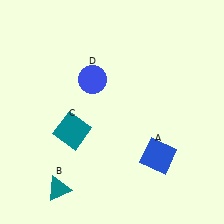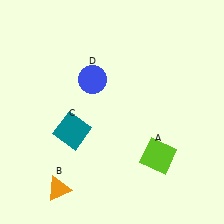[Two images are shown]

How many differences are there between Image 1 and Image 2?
There are 2 differences between the two images.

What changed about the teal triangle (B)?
In Image 1, B is teal. In Image 2, it changed to orange.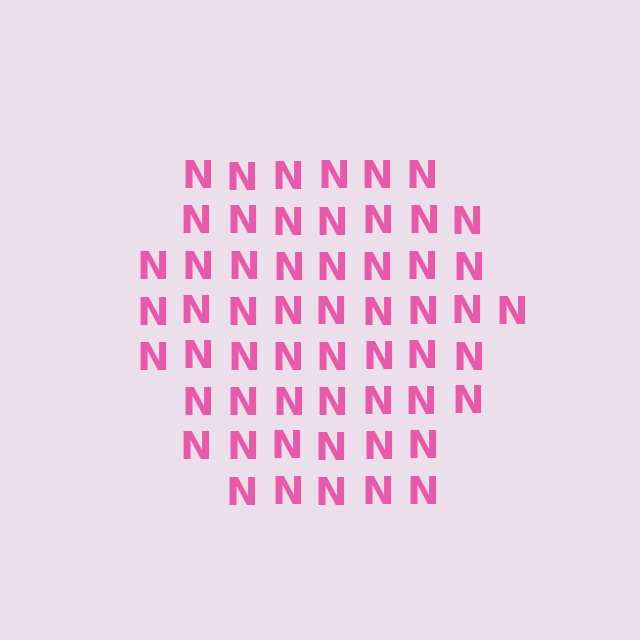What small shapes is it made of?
It is made of small letter N's.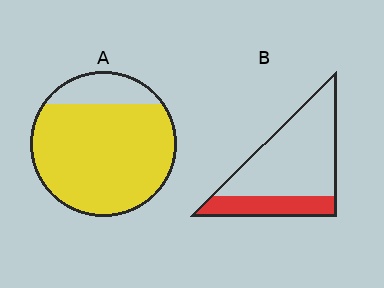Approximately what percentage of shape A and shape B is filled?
A is approximately 85% and B is approximately 25%.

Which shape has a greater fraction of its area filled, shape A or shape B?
Shape A.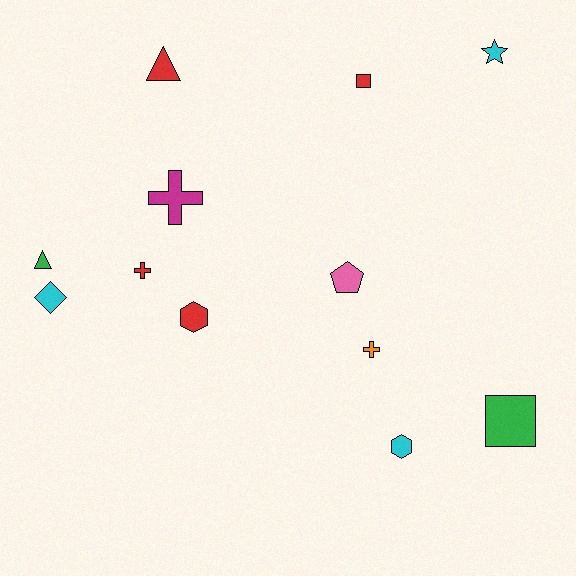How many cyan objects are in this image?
There are 3 cyan objects.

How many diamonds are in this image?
There is 1 diamond.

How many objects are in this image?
There are 12 objects.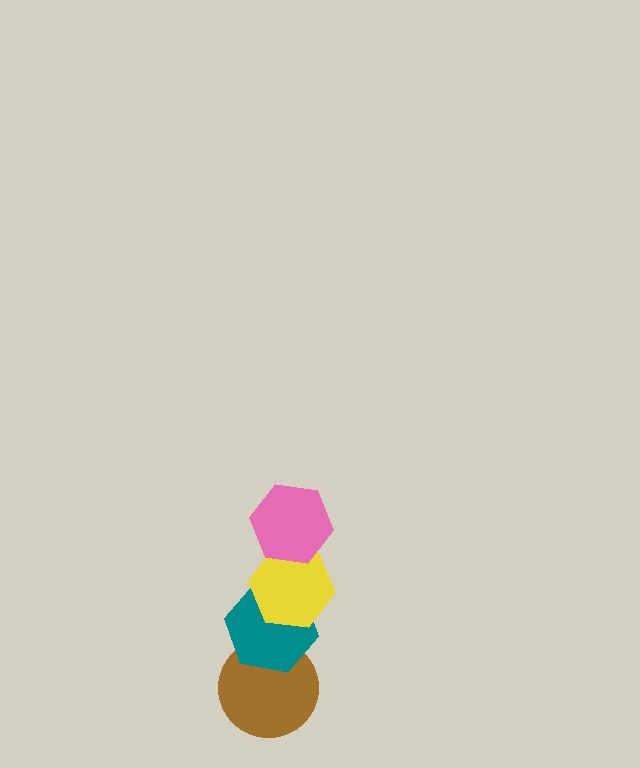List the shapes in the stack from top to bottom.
From top to bottom: the pink hexagon, the yellow hexagon, the teal hexagon, the brown circle.